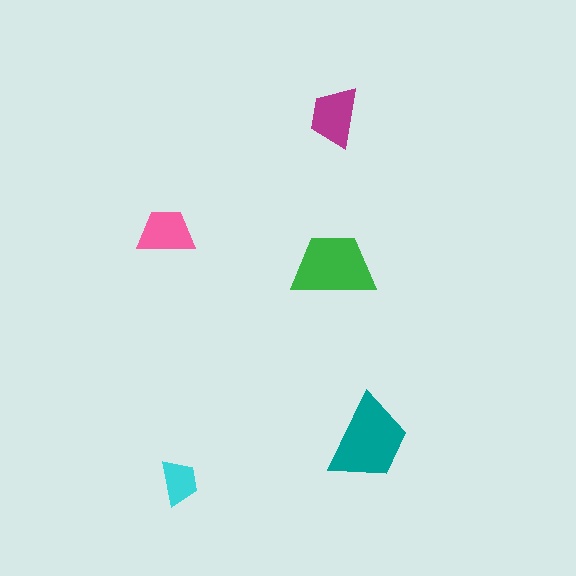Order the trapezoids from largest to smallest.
the teal one, the green one, the magenta one, the pink one, the cyan one.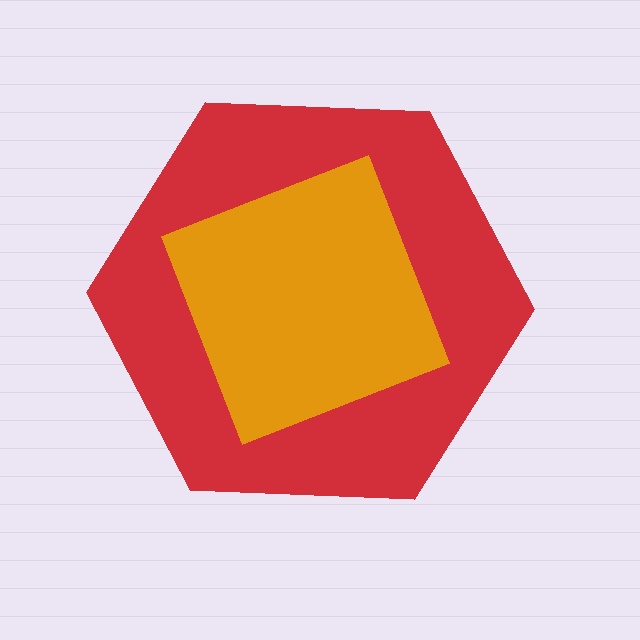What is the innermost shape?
The orange square.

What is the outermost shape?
The red hexagon.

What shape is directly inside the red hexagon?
The orange square.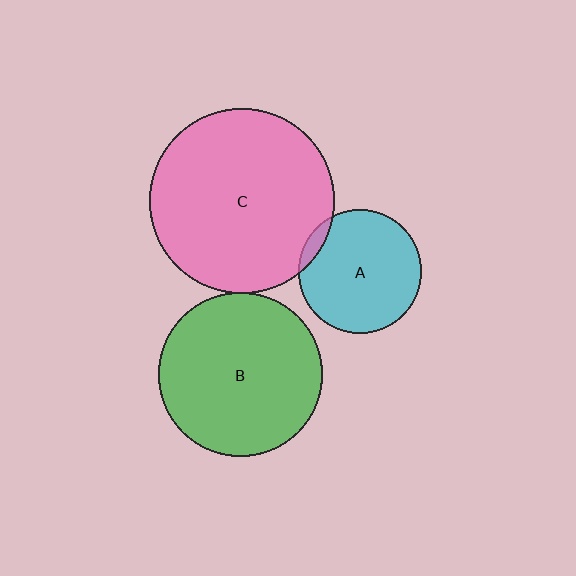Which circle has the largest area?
Circle C (pink).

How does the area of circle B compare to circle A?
Approximately 1.7 times.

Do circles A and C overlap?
Yes.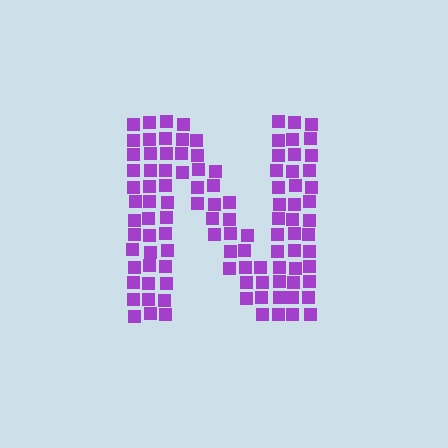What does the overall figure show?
The overall figure shows the letter N.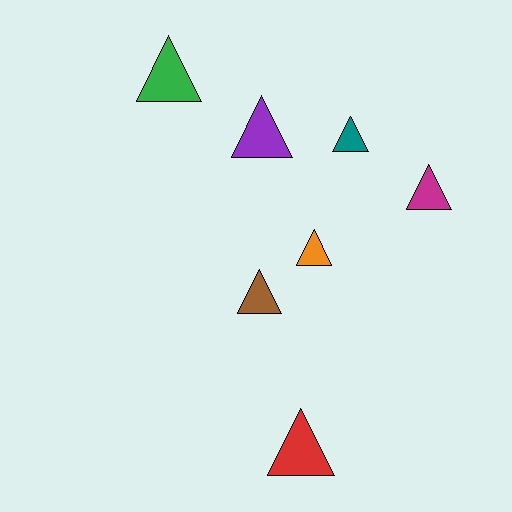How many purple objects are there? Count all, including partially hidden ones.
There is 1 purple object.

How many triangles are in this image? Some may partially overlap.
There are 7 triangles.